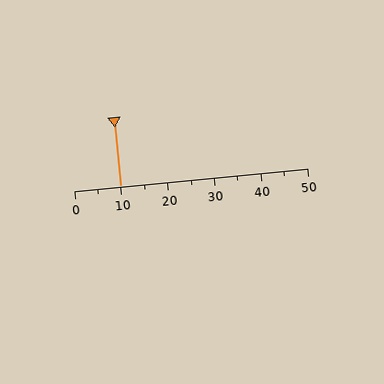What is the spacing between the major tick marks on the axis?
The major ticks are spaced 10 apart.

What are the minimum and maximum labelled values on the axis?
The axis runs from 0 to 50.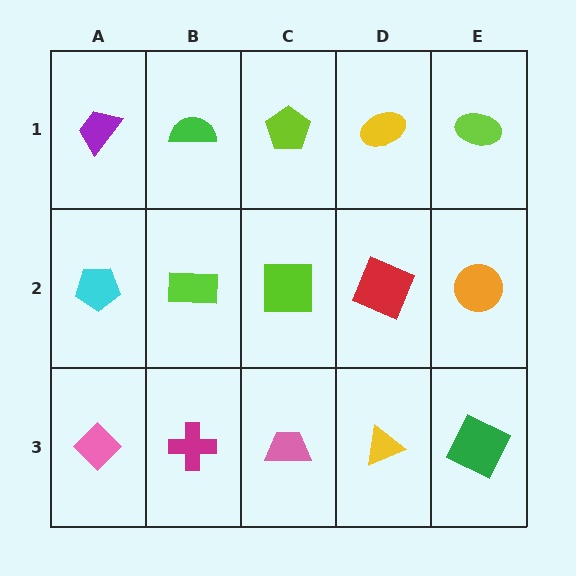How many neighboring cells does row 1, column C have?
3.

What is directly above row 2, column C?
A lime pentagon.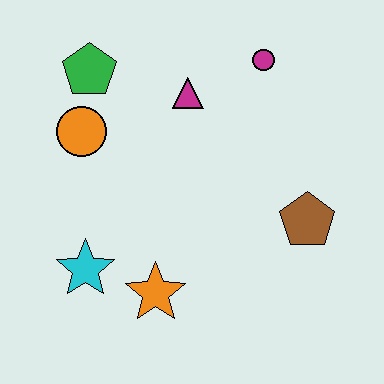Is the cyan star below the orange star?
No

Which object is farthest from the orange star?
The magenta circle is farthest from the orange star.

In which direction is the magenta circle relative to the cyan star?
The magenta circle is above the cyan star.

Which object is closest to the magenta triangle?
The magenta circle is closest to the magenta triangle.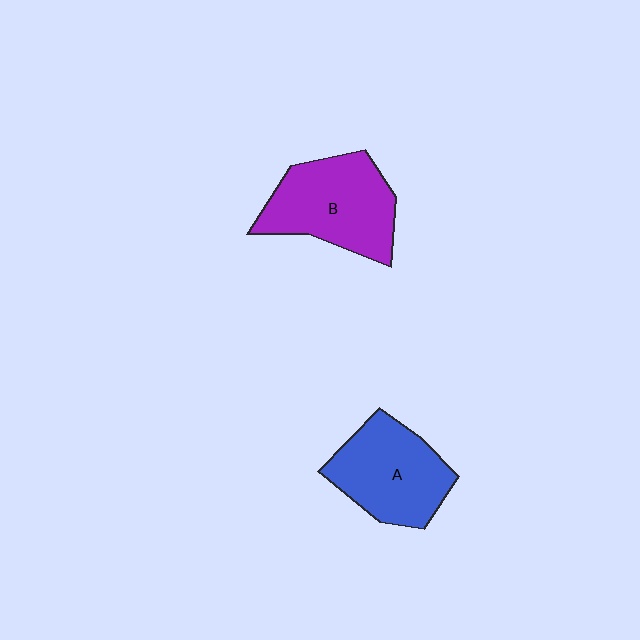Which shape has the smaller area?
Shape A (blue).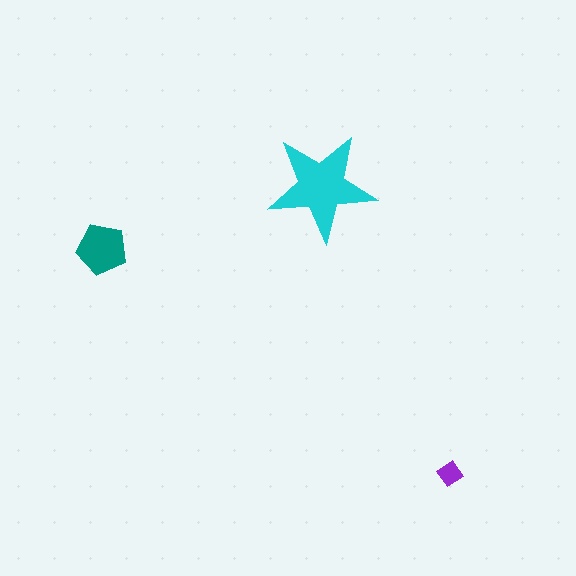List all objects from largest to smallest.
The cyan star, the teal pentagon, the purple diamond.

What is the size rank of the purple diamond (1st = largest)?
3rd.